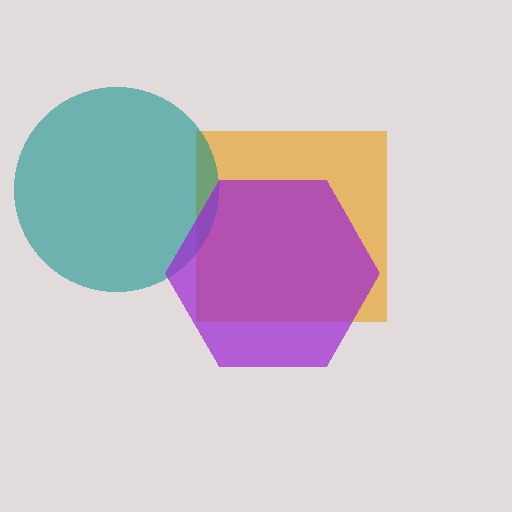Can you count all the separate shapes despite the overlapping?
Yes, there are 3 separate shapes.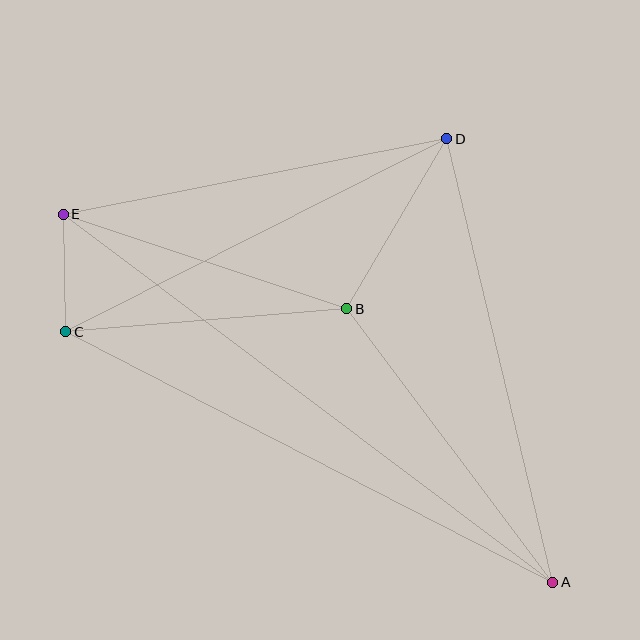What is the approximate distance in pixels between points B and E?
The distance between B and E is approximately 299 pixels.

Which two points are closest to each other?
Points C and E are closest to each other.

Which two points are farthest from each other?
Points A and E are farthest from each other.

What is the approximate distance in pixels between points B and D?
The distance between B and D is approximately 198 pixels.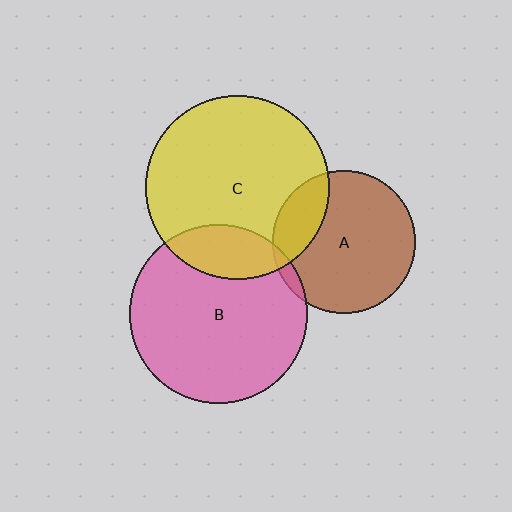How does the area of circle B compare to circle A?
Approximately 1.6 times.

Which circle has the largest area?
Circle C (yellow).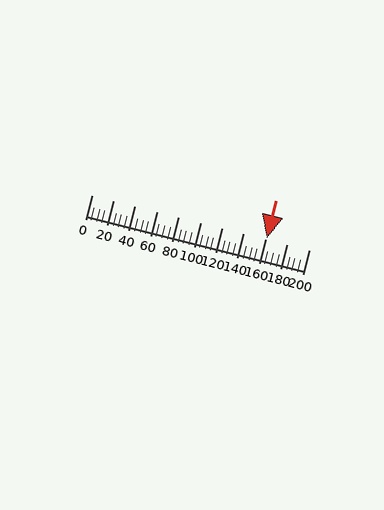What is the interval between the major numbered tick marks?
The major tick marks are spaced 20 units apart.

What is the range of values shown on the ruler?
The ruler shows values from 0 to 200.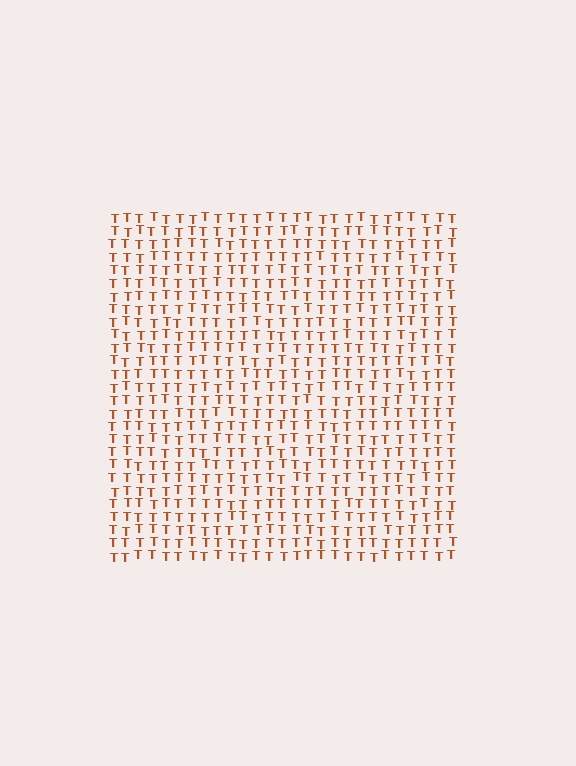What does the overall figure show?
The overall figure shows a square.